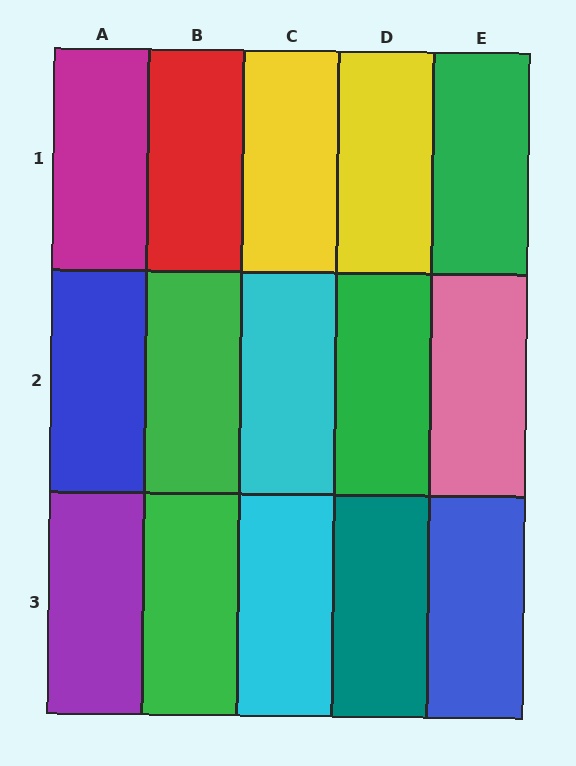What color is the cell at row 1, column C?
Yellow.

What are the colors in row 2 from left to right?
Blue, green, cyan, green, pink.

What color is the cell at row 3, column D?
Teal.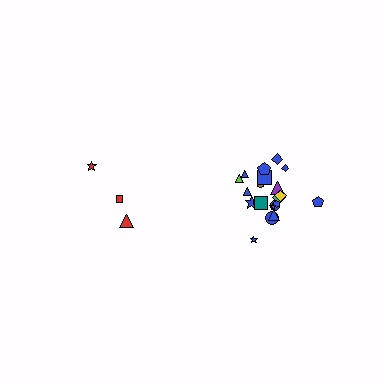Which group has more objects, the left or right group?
The right group.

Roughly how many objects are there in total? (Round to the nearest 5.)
Roughly 25 objects in total.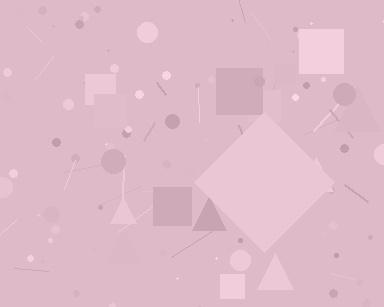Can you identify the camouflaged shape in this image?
The camouflaged shape is a diamond.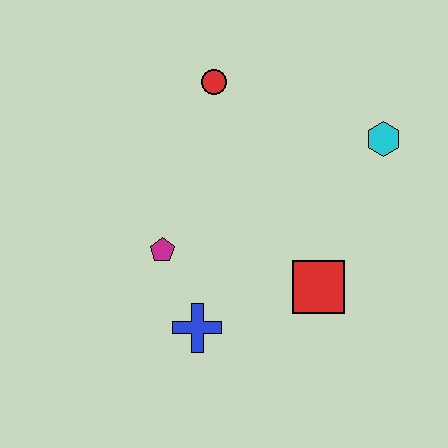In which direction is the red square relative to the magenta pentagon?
The red square is to the right of the magenta pentagon.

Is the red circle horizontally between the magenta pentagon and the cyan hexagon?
Yes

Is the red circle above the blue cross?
Yes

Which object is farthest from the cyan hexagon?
The blue cross is farthest from the cyan hexagon.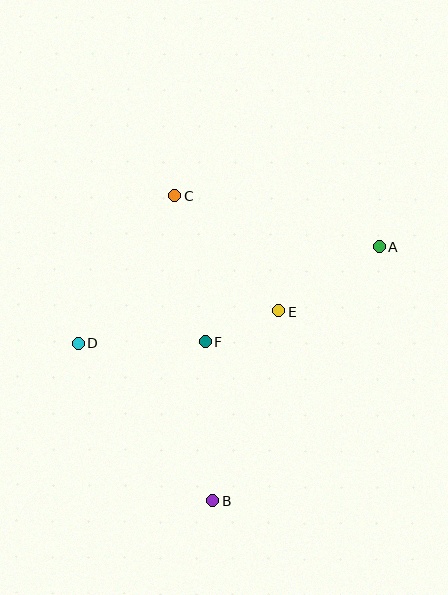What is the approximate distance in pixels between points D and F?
The distance between D and F is approximately 127 pixels.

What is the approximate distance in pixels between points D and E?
The distance between D and E is approximately 204 pixels.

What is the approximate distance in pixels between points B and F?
The distance between B and F is approximately 159 pixels.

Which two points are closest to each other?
Points E and F are closest to each other.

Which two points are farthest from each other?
Points A and D are farthest from each other.